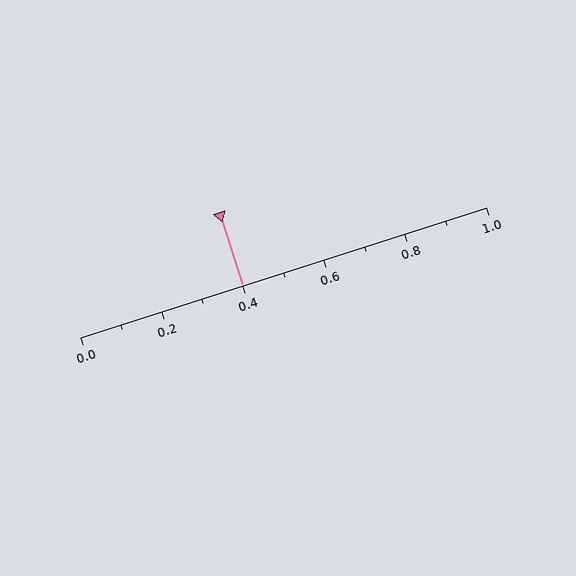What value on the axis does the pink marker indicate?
The marker indicates approximately 0.4.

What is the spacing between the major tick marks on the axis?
The major ticks are spaced 0.2 apart.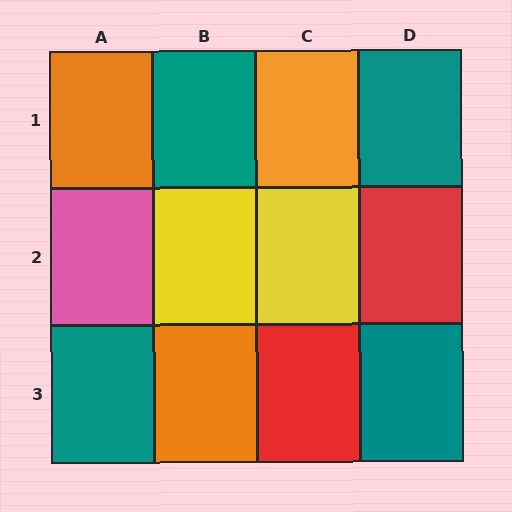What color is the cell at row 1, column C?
Orange.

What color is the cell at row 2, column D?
Red.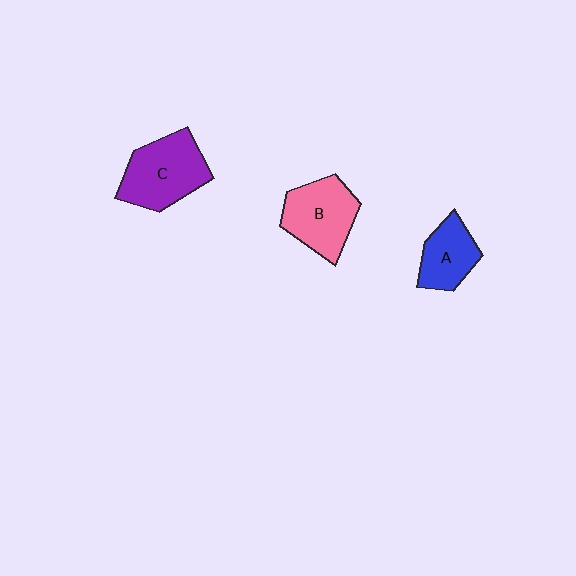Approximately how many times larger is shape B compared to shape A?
Approximately 1.4 times.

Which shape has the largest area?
Shape C (purple).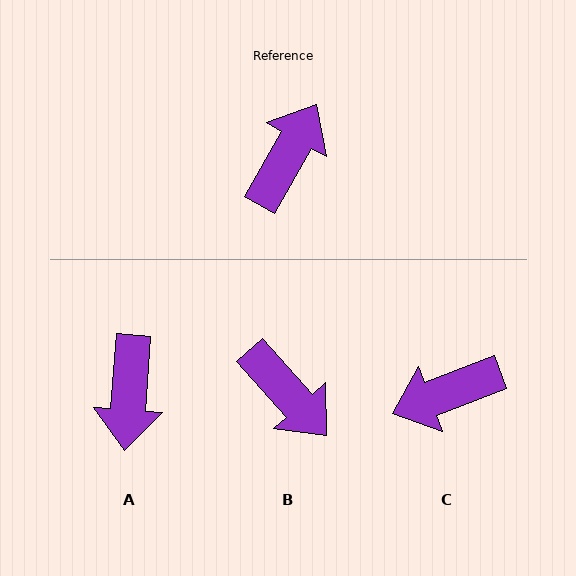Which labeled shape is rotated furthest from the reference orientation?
A, about 155 degrees away.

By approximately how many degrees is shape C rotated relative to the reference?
Approximately 140 degrees counter-clockwise.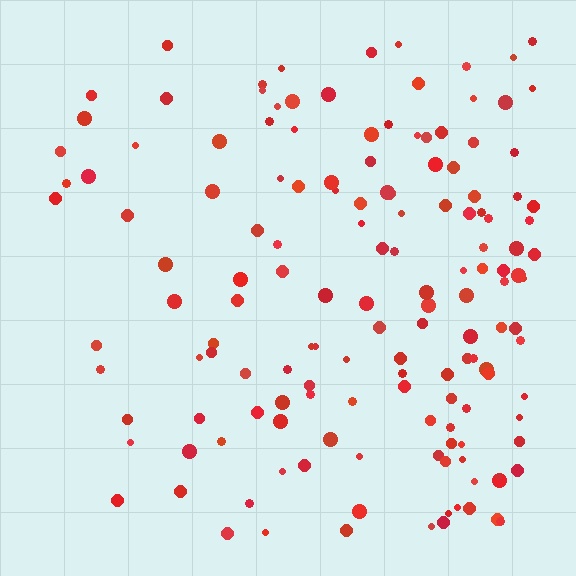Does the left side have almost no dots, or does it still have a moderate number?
Still a moderate number, just noticeably fewer than the right.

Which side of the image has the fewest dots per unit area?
The left.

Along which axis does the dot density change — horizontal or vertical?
Horizontal.